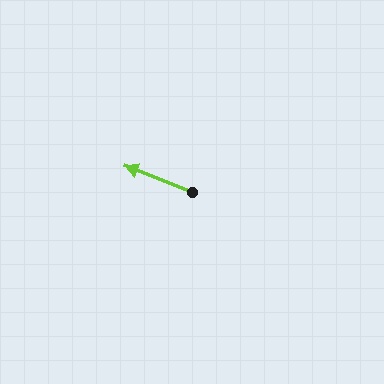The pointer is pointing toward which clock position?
Roughly 10 o'clock.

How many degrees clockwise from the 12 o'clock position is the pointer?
Approximately 291 degrees.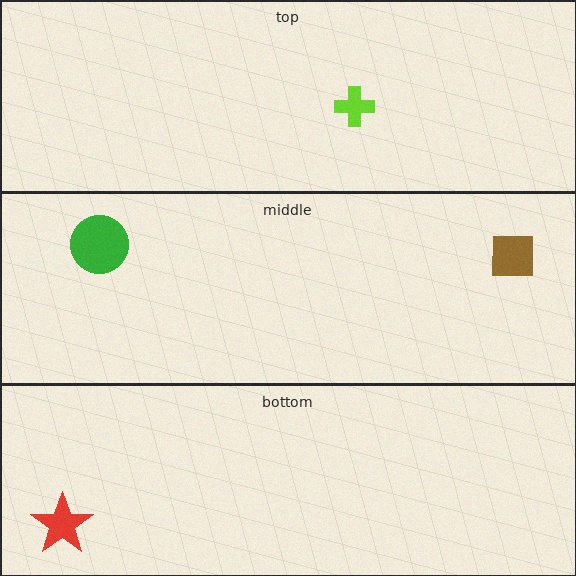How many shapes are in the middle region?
2.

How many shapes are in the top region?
1.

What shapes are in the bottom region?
The red star.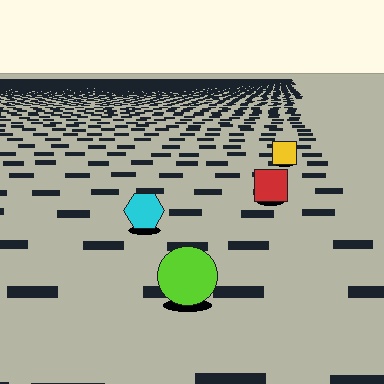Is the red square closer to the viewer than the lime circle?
No. The lime circle is closer — you can tell from the texture gradient: the ground texture is coarser near it.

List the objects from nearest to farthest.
From nearest to farthest: the lime circle, the cyan hexagon, the red square, the yellow square.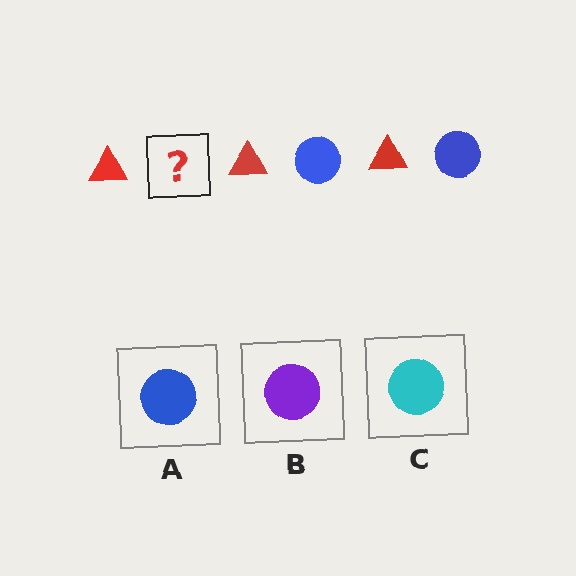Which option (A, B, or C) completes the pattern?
A.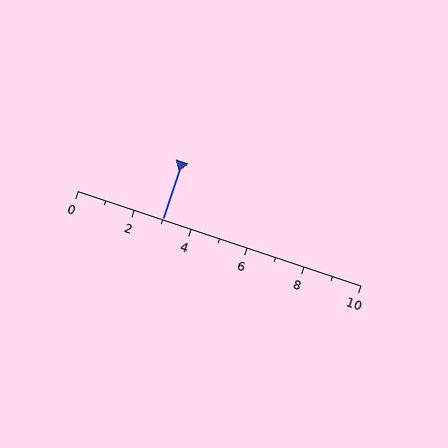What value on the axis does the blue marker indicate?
The marker indicates approximately 3.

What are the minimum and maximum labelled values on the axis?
The axis runs from 0 to 10.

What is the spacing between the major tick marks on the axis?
The major ticks are spaced 2 apart.